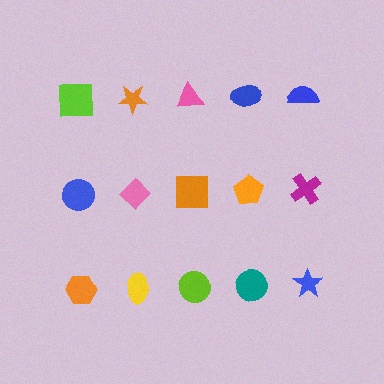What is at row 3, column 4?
A teal circle.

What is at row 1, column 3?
A pink triangle.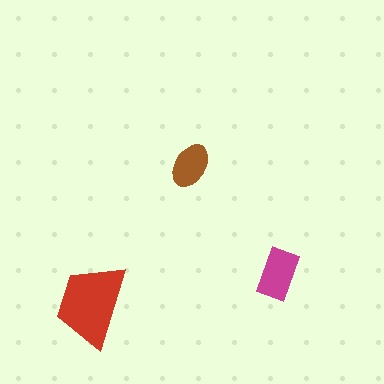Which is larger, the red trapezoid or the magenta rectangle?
The red trapezoid.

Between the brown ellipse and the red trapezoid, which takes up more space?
The red trapezoid.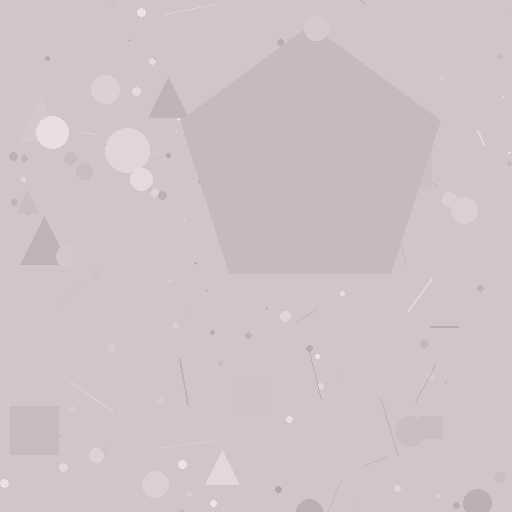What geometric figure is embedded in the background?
A pentagon is embedded in the background.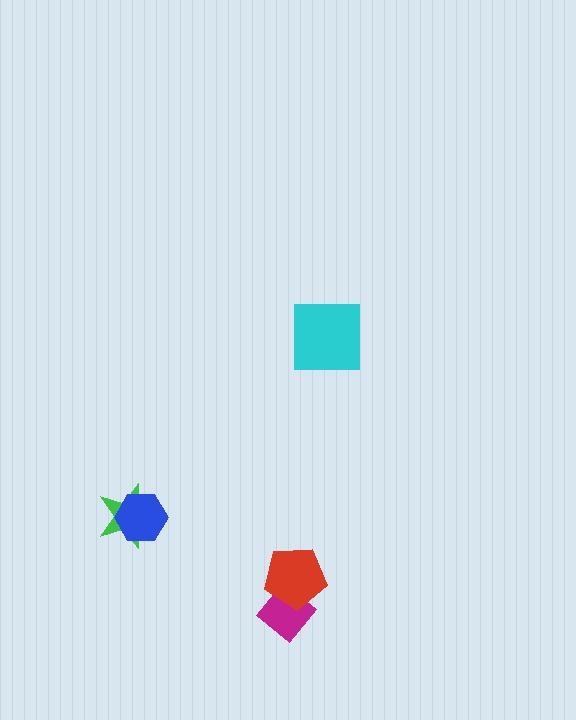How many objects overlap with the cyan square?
0 objects overlap with the cyan square.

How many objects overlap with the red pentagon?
1 object overlaps with the red pentagon.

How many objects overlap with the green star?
1 object overlaps with the green star.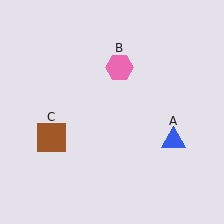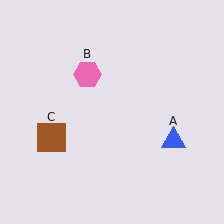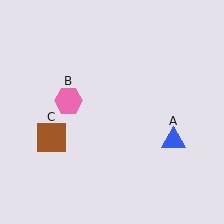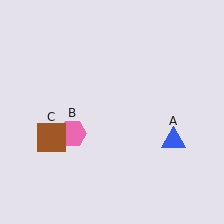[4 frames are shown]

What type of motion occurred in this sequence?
The pink hexagon (object B) rotated counterclockwise around the center of the scene.